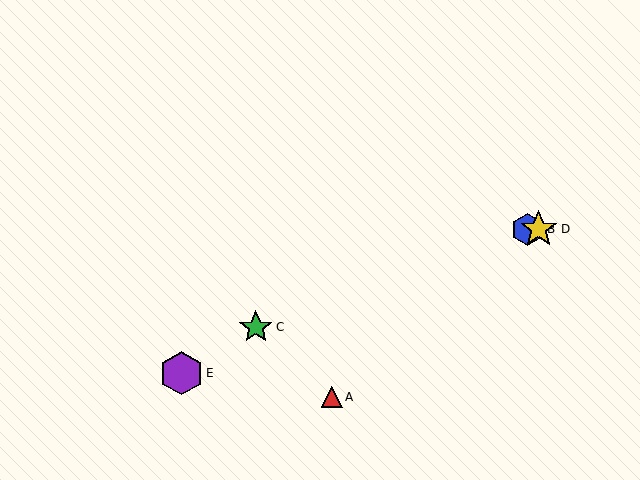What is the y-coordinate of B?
Object B is at y≈229.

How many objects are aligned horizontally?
2 objects (B, D) are aligned horizontally.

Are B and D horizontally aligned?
Yes, both are at y≈229.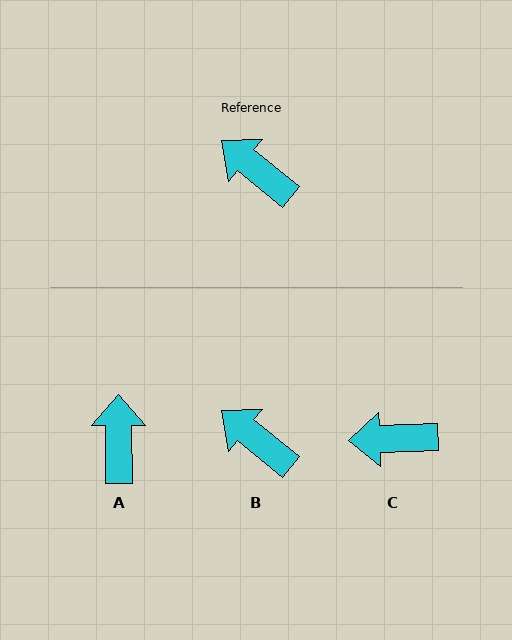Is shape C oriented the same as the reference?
No, it is off by about 41 degrees.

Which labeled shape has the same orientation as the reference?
B.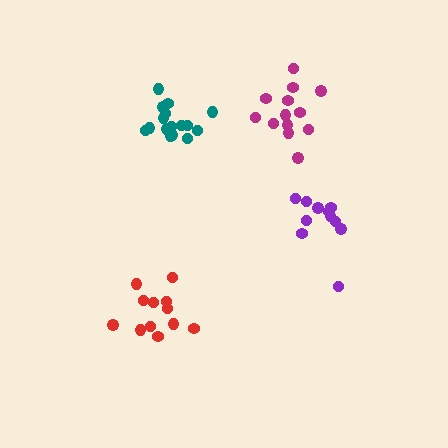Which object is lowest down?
The red cluster is bottommost.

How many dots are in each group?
Group 1: 12 dots, Group 2: 16 dots, Group 3: 11 dots, Group 4: 13 dots (52 total).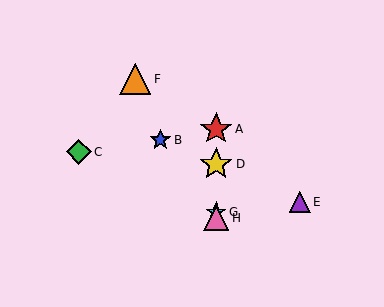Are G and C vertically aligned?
No, G is at x≈216 and C is at x≈79.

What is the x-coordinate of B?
Object B is at x≈160.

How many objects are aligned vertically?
4 objects (A, D, G, H) are aligned vertically.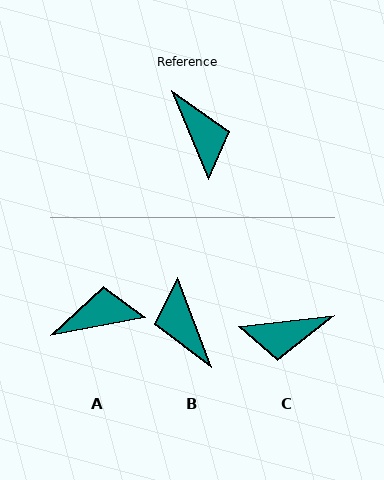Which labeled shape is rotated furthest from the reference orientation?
B, about 179 degrees away.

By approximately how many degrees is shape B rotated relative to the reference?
Approximately 179 degrees counter-clockwise.